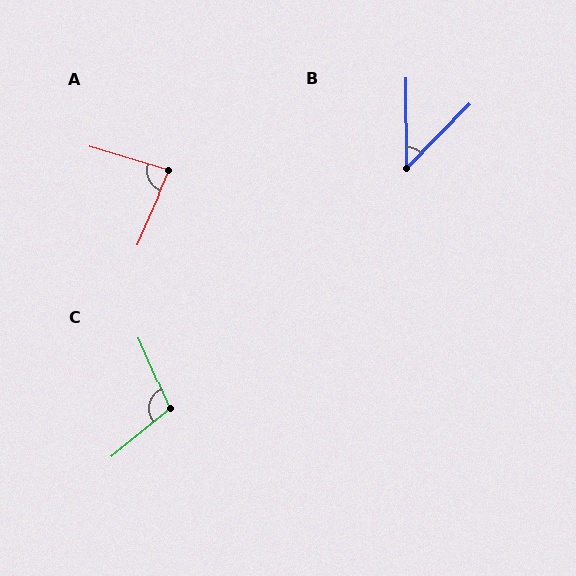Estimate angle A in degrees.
Approximately 83 degrees.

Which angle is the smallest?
B, at approximately 45 degrees.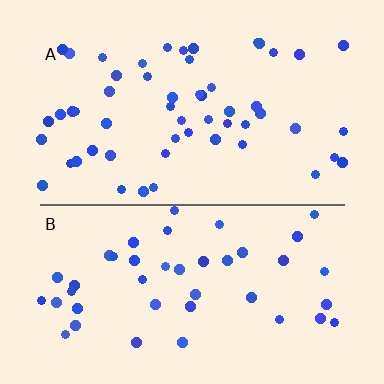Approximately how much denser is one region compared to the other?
Approximately 1.3× — region A over region B.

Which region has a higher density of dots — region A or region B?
A (the top).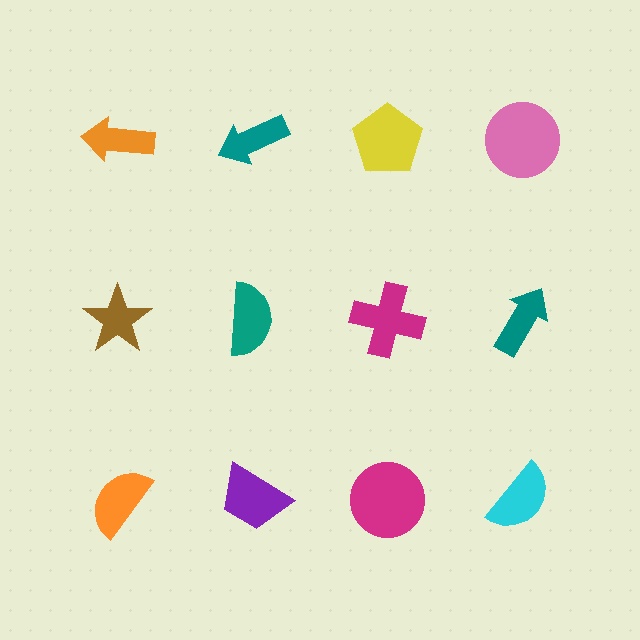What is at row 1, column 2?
A teal arrow.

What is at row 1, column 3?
A yellow pentagon.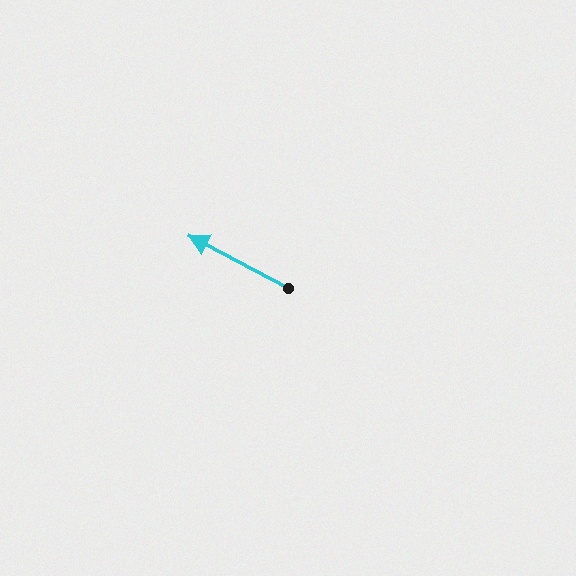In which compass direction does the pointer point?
Northwest.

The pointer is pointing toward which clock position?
Roughly 10 o'clock.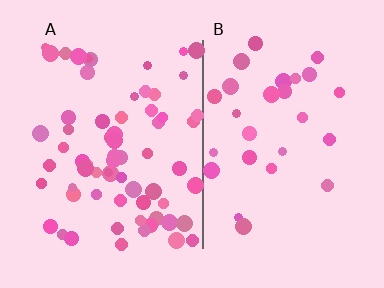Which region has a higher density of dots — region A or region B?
A (the left).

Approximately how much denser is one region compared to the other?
Approximately 2.4× — region A over region B.